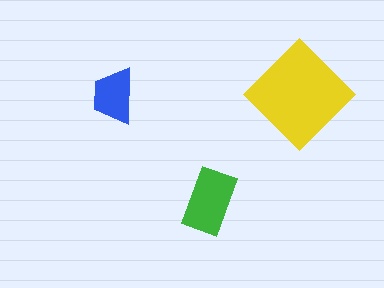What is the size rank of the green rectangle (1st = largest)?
2nd.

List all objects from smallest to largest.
The blue trapezoid, the green rectangle, the yellow diamond.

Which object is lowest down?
The green rectangle is bottommost.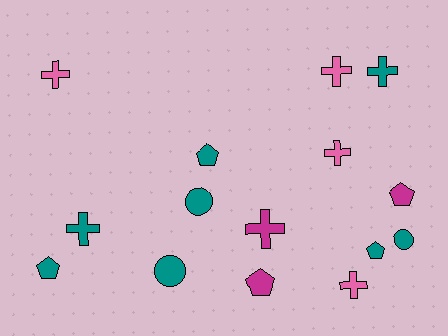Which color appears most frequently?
Teal, with 8 objects.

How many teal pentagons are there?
There are 3 teal pentagons.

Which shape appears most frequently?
Cross, with 7 objects.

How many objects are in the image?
There are 15 objects.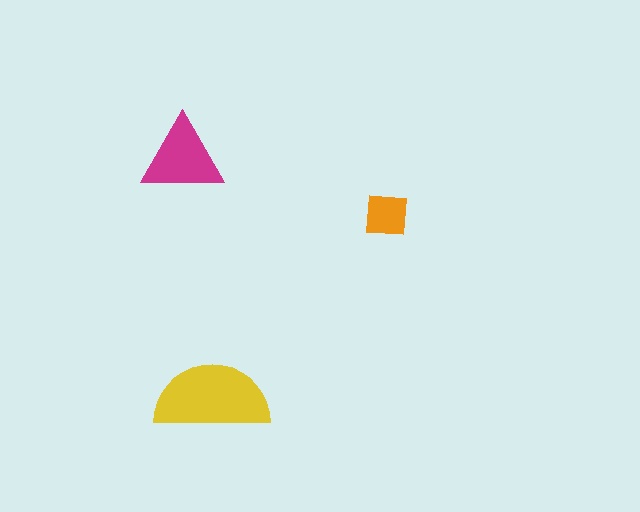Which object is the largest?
The yellow semicircle.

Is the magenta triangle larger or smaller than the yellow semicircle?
Smaller.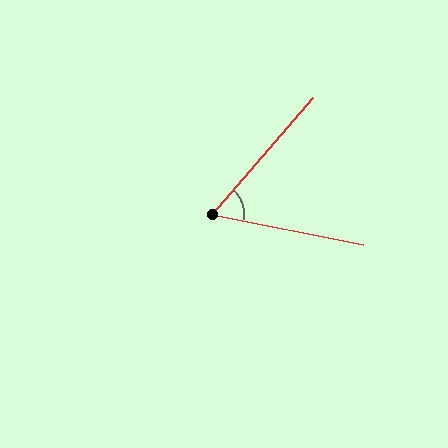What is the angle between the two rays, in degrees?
Approximately 60 degrees.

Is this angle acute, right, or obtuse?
It is acute.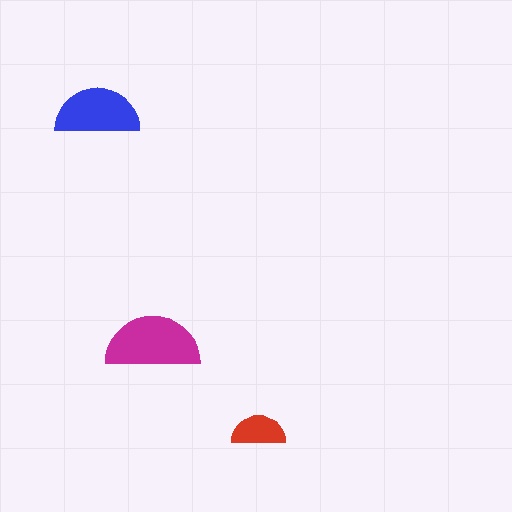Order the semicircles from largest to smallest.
the magenta one, the blue one, the red one.